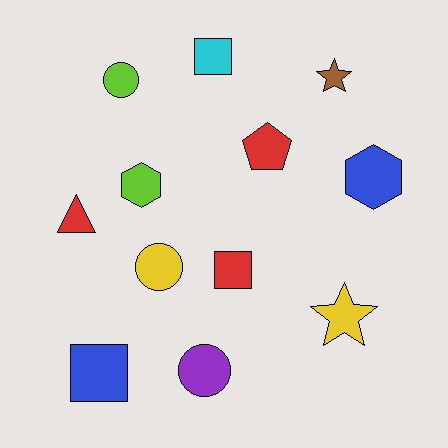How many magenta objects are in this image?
There are no magenta objects.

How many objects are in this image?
There are 12 objects.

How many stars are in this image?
There are 2 stars.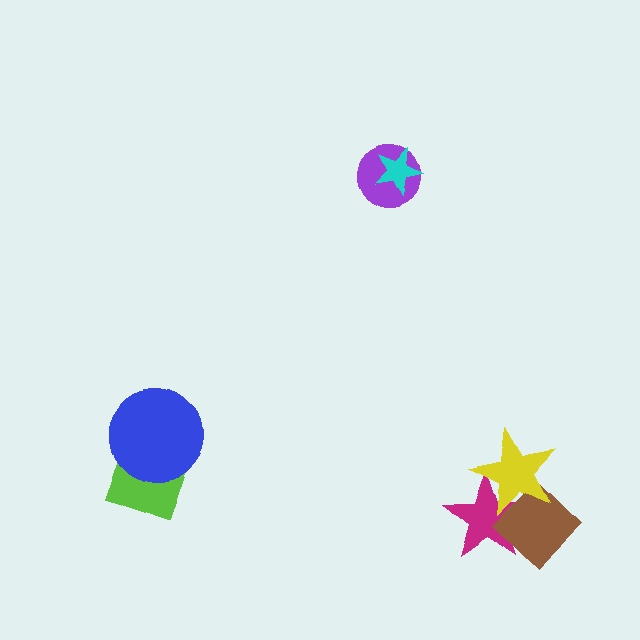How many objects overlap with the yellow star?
2 objects overlap with the yellow star.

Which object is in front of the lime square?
The blue circle is in front of the lime square.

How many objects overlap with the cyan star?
1 object overlaps with the cyan star.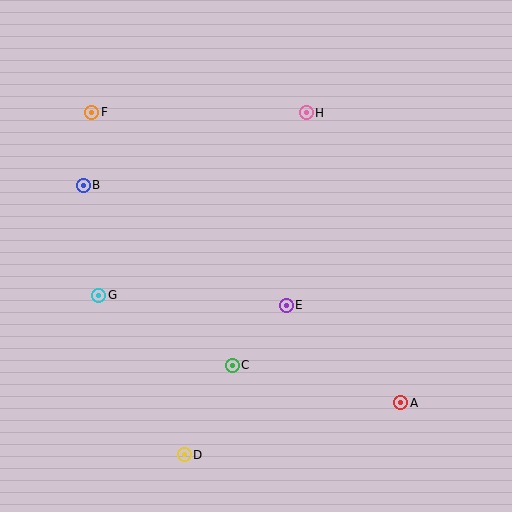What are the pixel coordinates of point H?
Point H is at (306, 113).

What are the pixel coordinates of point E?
Point E is at (286, 305).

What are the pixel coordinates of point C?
Point C is at (232, 365).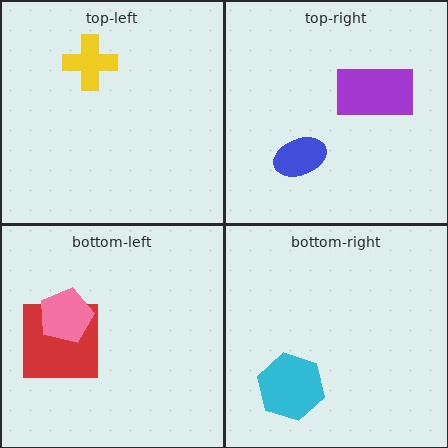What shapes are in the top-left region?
The yellow cross.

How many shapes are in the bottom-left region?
2.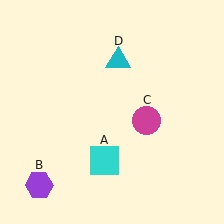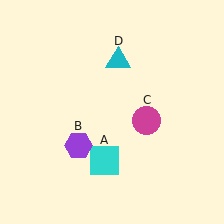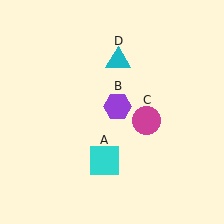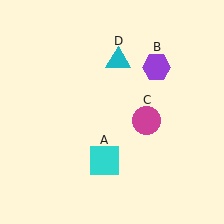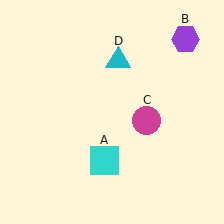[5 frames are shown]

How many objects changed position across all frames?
1 object changed position: purple hexagon (object B).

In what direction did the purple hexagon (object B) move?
The purple hexagon (object B) moved up and to the right.